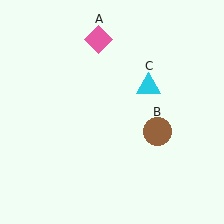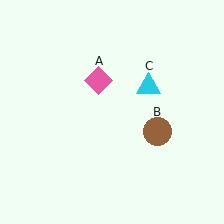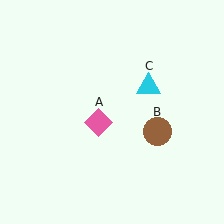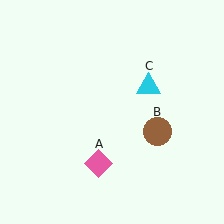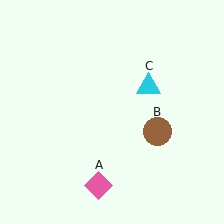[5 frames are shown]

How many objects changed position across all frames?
1 object changed position: pink diamond (object A).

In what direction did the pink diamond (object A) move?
The pink diamond (object A) moved down.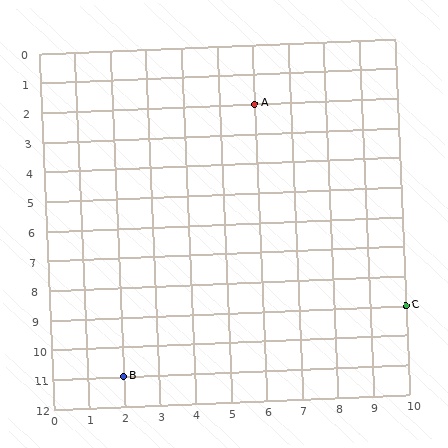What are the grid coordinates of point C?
Point C is at grid coordinates (10, 9).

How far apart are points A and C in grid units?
Points A and C are 4 columns and 7 rows apart (about 8.1 grid units diagonally).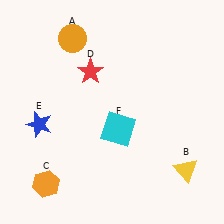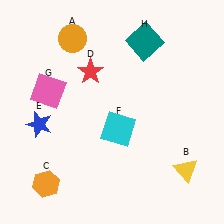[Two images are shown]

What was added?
A pink square (G), a teal square (H) were added in Image 2.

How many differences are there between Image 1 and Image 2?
There are 2 differences between the two images.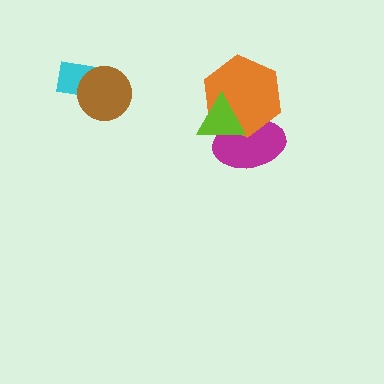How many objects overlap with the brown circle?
1 object overlaps with the brown circle.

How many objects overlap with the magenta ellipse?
2 objects overlap with the magenta ellipse.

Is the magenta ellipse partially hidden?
Yes, it is partially covered by another shape.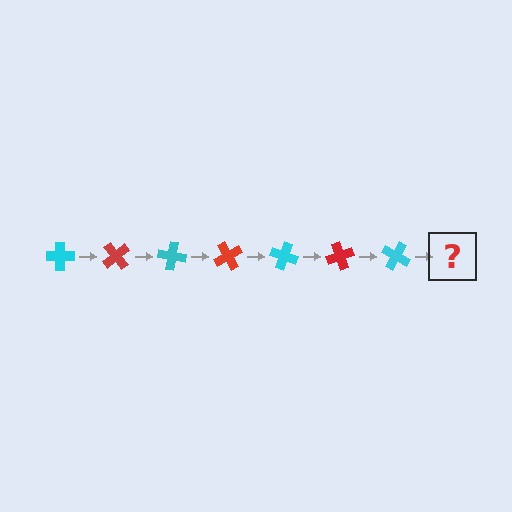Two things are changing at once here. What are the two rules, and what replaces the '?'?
The two rules are that it rotates 50 degrees each step and the color cycles through cyan and red. The '?' should be a red cross, rotated 350 degrees from the start.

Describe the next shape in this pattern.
It should be a red cross, rotated 350 degrees from the start.